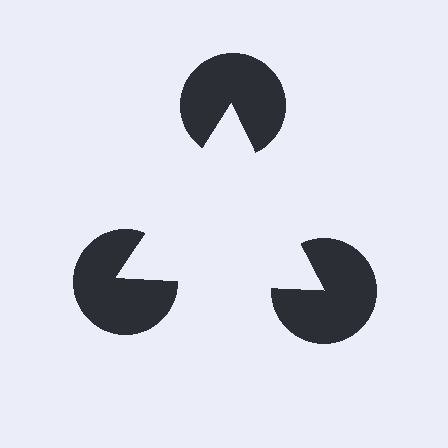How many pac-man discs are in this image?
There are 3 — one at each vertex of the illusory triangle.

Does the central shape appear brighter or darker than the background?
It typically appears slightly brighter than the background, even though no actual brightness change is drawn.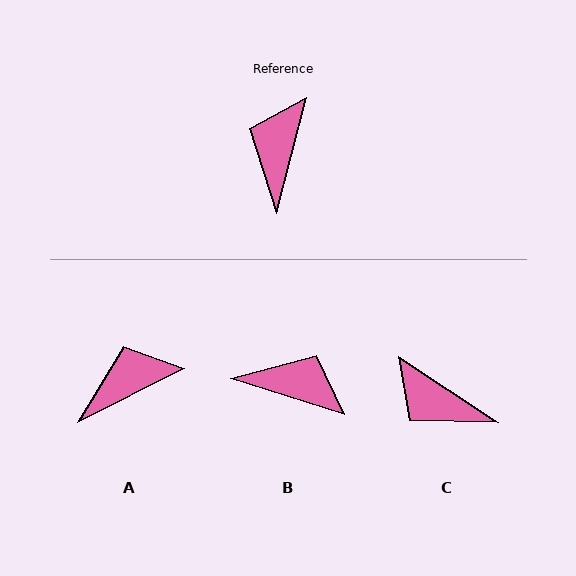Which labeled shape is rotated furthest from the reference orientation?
B, about 93 degrees away.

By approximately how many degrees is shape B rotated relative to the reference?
Approximately 93 degrees clockwise.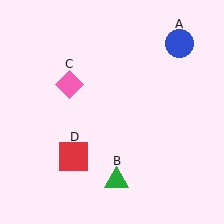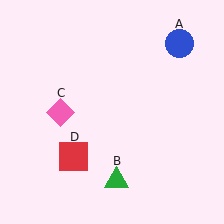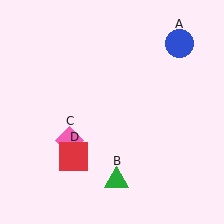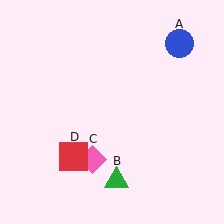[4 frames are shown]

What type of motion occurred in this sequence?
The pink diamond (object C) rotated counterclockwise around the center of the scene.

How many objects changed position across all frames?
1 object changed position: pink diamond (object C).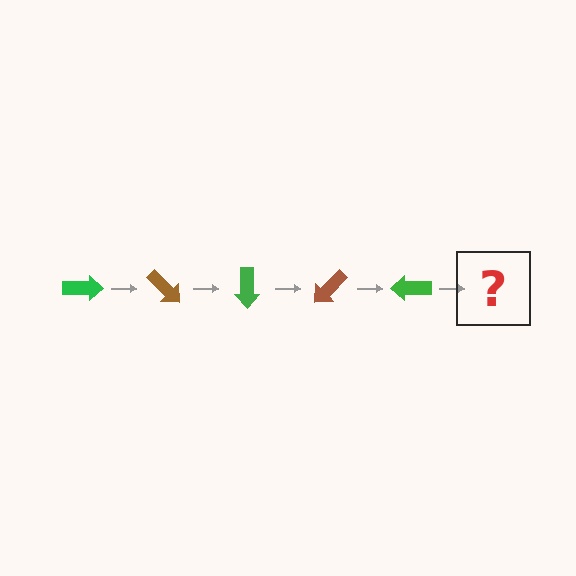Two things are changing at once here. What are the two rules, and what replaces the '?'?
The two rules are that it rotates 45 degrees each step and the color cycles through green and brown. The '?' should be a brown arrow, rotated 225 degrees from the start.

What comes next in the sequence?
The next element should be a brown arrow, rotated 225 degrees from the start.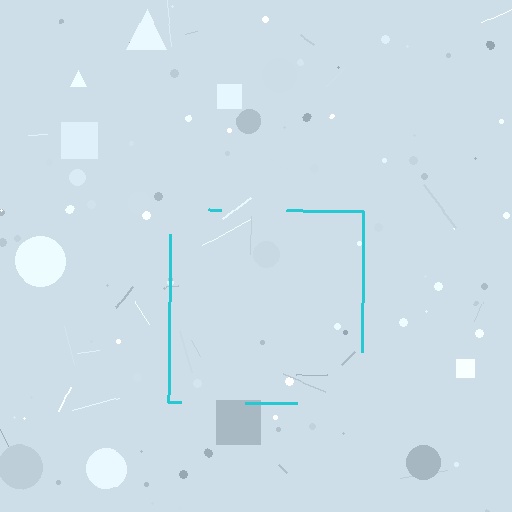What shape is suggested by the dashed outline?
The dashed outline suggests a square.